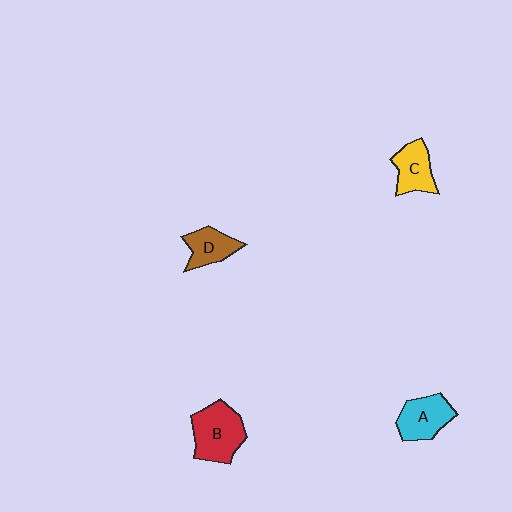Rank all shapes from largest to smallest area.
From largest to smallest: B (red), A (cyan), C (yellow), D (brown).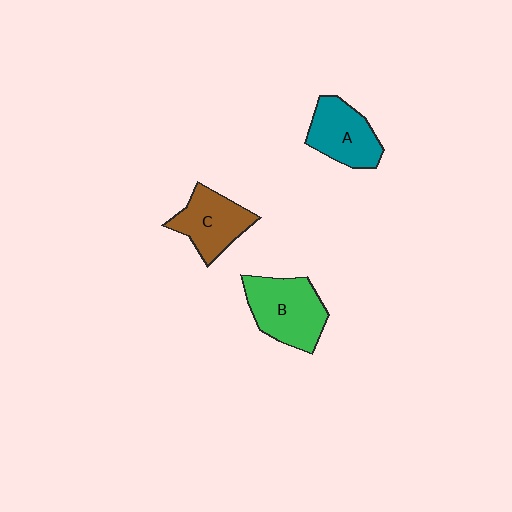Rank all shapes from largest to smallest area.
From largest to smallest: B (green), A (teal), C (brown).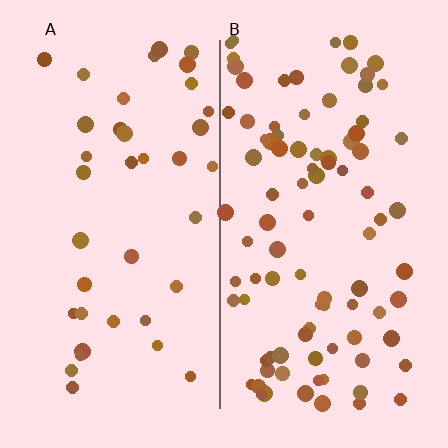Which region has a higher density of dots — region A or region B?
B (the right).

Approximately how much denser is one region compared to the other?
Approximately 2.4× — region B over region A.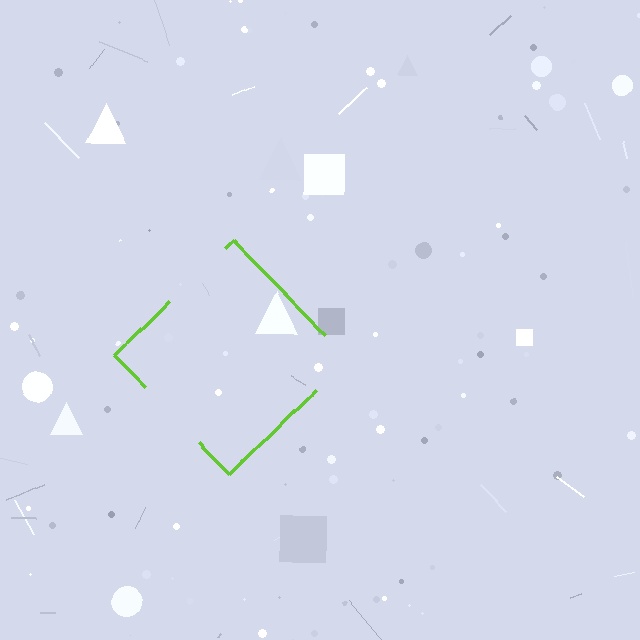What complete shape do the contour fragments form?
The contour fragments form a diamond.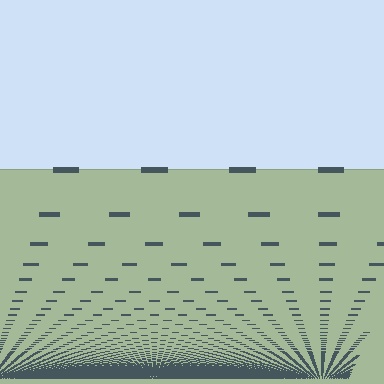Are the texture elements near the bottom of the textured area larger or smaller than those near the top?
Smaller. The gradient is inverted — elements near the bottom are smaller and denser.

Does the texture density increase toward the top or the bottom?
Density increases toward the bottom.